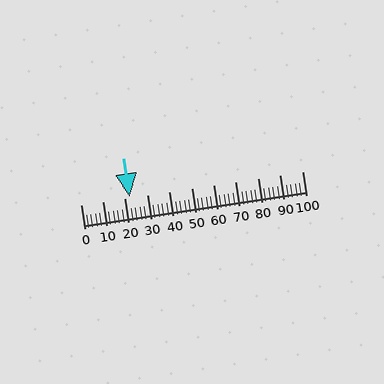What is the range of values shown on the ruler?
The ruler shows values from 0 to 100.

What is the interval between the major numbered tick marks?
The major tick marks are spaced 10 units apart.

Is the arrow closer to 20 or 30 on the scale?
The arrow is closer to 20.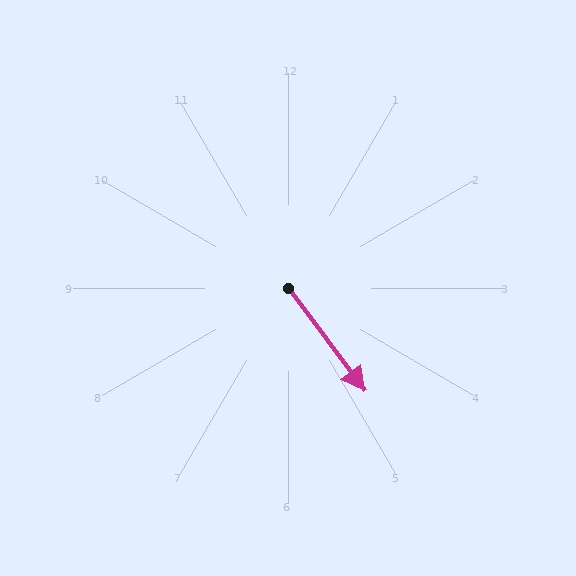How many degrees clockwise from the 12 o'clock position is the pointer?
Approximately 144 degrees.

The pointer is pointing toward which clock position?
Roughly 5 o'clock.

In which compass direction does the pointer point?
Southeast.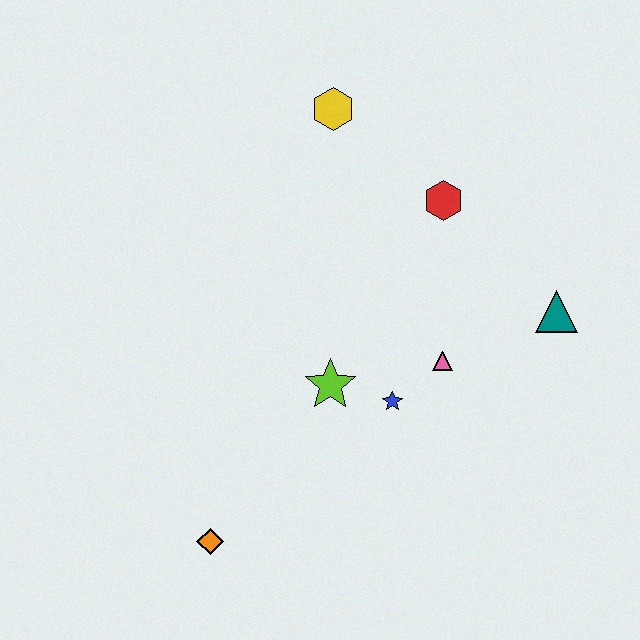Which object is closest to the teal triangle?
The pink triangle is closest to the teal triangle.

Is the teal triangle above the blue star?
Yes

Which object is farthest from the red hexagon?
The orange diamond is farthest from the red hexagon.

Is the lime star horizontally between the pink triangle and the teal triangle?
No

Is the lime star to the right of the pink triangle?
No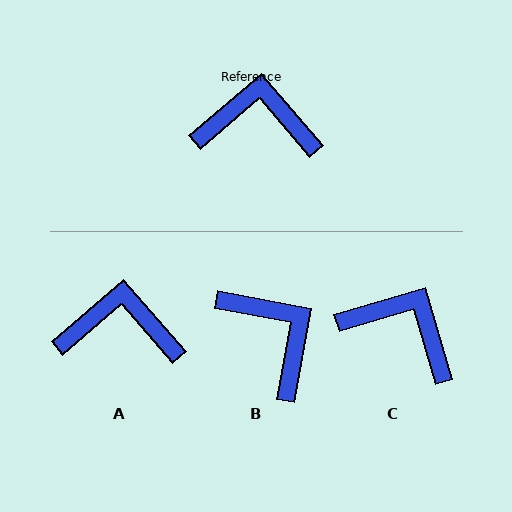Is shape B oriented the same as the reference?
No, it is off by about 51 degrees.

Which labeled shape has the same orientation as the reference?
A.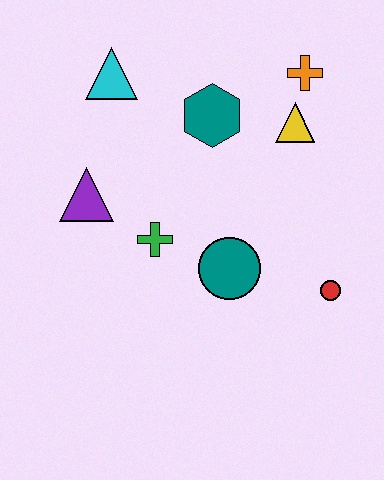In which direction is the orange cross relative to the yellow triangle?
The orange cross is above the yellow triangle.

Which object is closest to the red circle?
The teal circle is closest to the red circle.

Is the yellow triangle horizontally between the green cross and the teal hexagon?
No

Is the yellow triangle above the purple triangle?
Yes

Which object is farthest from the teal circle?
The cyan triangle is farthest from the teal circle.